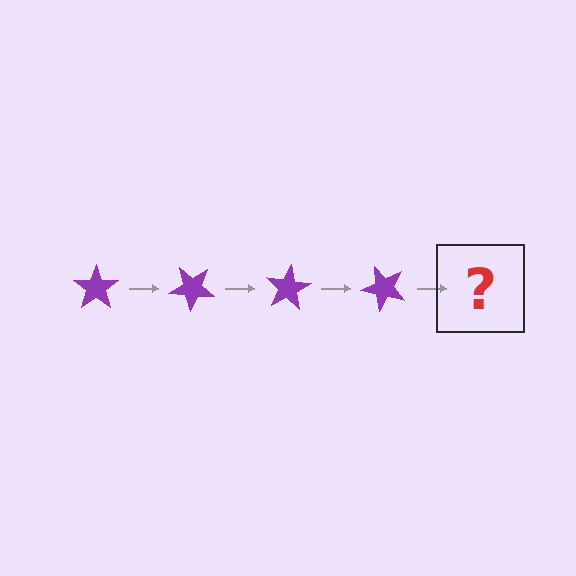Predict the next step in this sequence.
The next step is a purple star rotated 160 degrees.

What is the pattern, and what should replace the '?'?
The pattern is that the star rotates 40 degrees each step. The '?' should be a purple star rotated 160 degrees.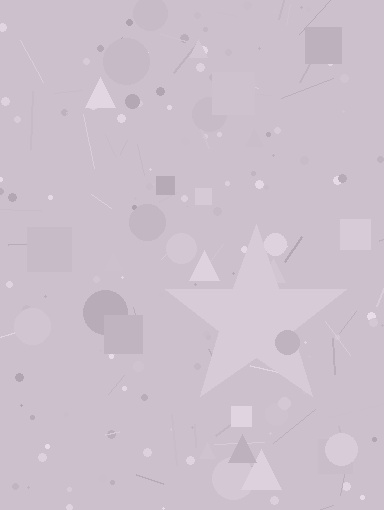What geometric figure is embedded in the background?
A star is embedded in the background.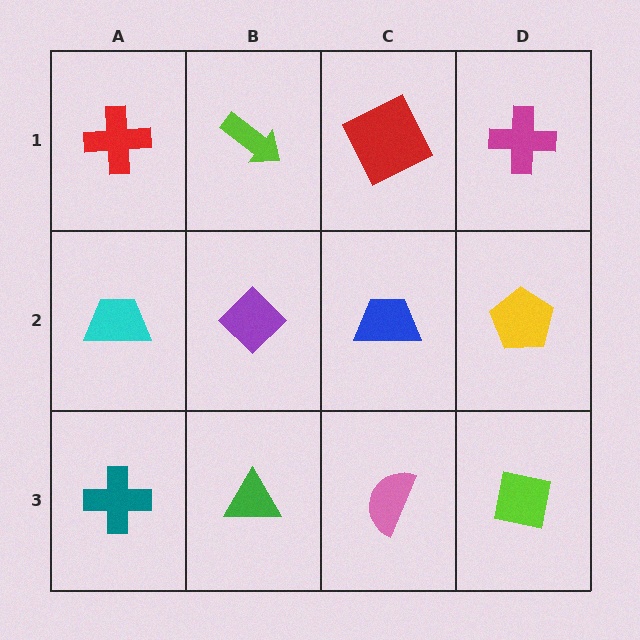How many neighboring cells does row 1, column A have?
2.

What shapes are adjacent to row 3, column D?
A yellow pentagon (row 2, column D), a pink semicircle (row 3, column C).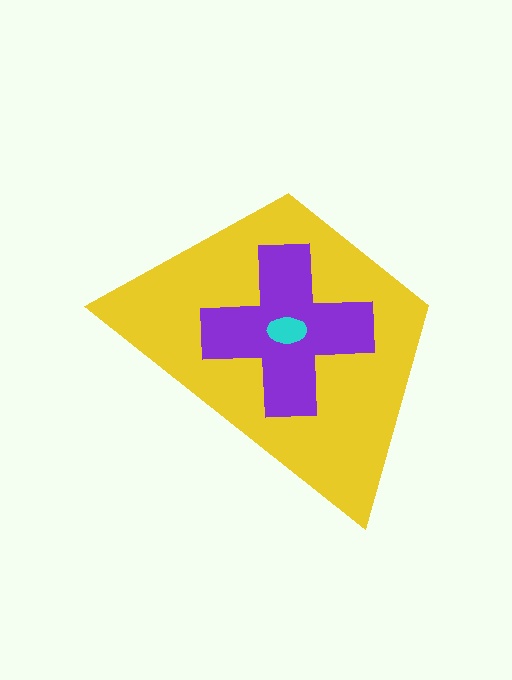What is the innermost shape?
The cyan ellipse.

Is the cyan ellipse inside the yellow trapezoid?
Yes.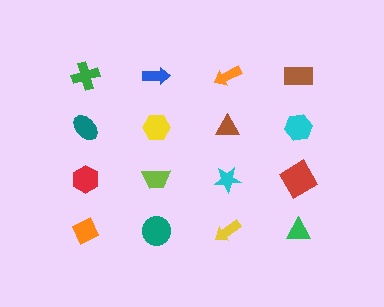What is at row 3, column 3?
A cyan star.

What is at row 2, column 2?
A yellow hexagon.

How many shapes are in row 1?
4 shapes.